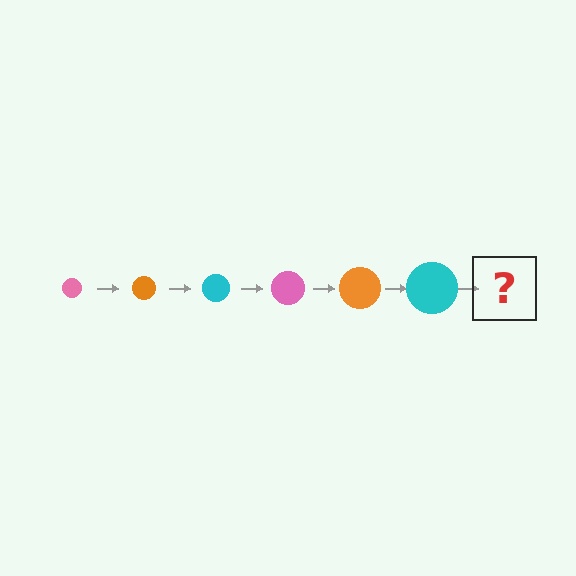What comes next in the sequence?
The next element should be a pink circle, larger than the previous one.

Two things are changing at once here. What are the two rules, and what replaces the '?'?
The two rules are that the circle grows larger each step and the color cycles through pink, orange, and cyan. The '?' should be a pink circle, larger than the previous one.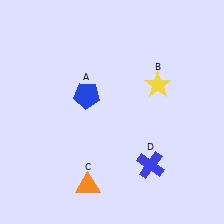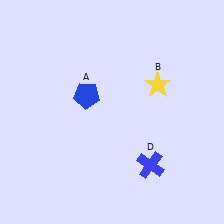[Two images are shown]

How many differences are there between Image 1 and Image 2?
There is 1 difference between the two images.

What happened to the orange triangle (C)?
The orange triangle (C) was removed in Image 2. It was in the bottom-left area of Image 1.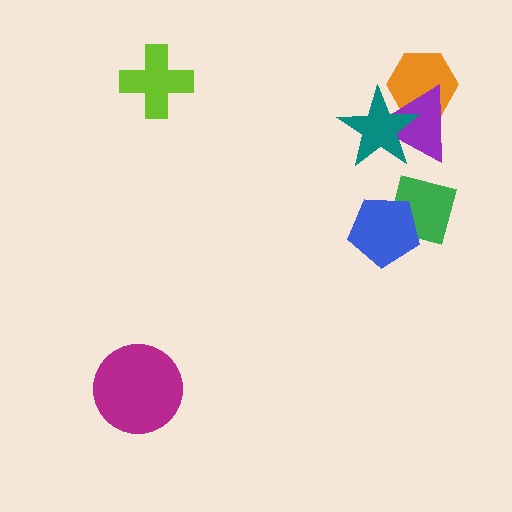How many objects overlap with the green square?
1 object overlaps with the green square.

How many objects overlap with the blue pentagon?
1 object overlaps with the blue pentagon.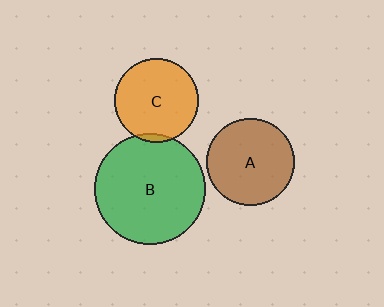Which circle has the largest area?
Circle B (green).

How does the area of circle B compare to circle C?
Approximately 1.7 times.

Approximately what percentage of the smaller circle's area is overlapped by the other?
Approximately 5%.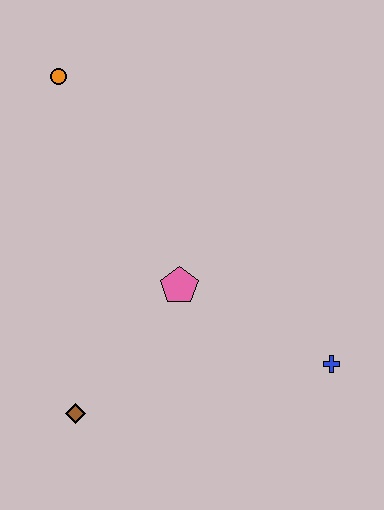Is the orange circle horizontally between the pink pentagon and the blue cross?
No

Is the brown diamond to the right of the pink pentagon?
No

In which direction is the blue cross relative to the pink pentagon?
The blue cross is to the right of the pink pentagon.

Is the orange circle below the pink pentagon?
No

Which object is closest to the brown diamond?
The pink pentagon is closest to the brown diamond.